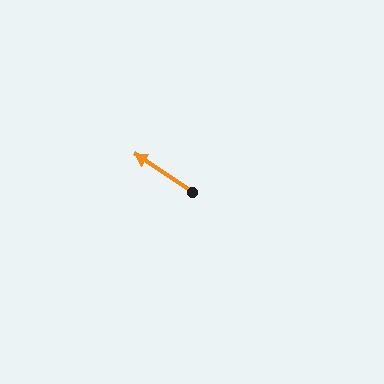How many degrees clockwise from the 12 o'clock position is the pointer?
Approximately 304 degrees.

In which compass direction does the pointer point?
Northwest.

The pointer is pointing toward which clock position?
Roughly 10 o'clock.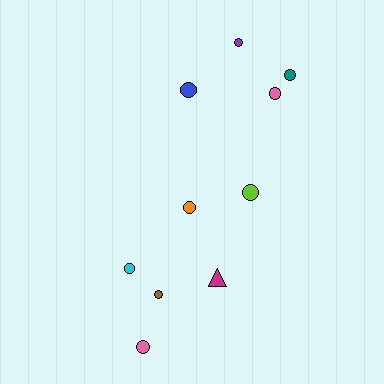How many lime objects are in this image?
There is 1 lime object.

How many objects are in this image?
There are 10 objects.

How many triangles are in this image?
There is 1 triangle.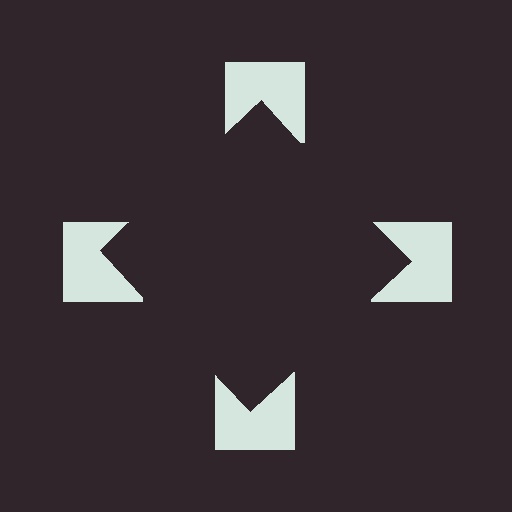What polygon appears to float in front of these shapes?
An illusory square — its edges are inferred from the aligned wedge cuts in the notched squares, not physically drawn.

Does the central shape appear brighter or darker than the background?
It typically appears slightly darker than the background, even though no actual brightness change is drawn.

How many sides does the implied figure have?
4 sides.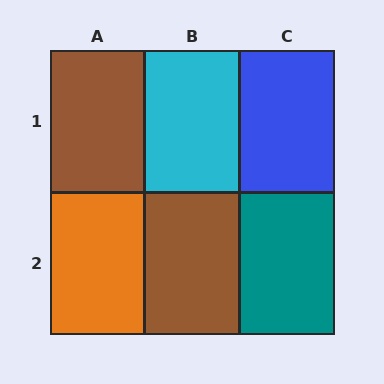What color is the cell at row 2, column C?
Teal.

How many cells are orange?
1 cell is orange.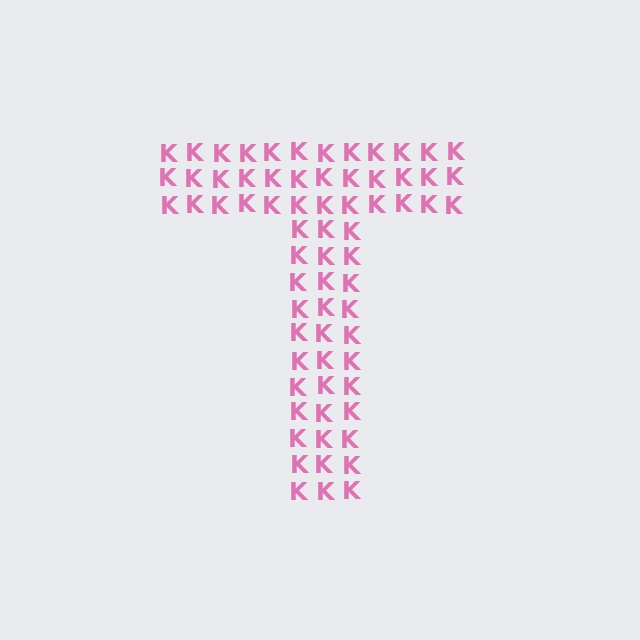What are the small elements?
The small elements are letter K's.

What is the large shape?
The large shape is the letter T.